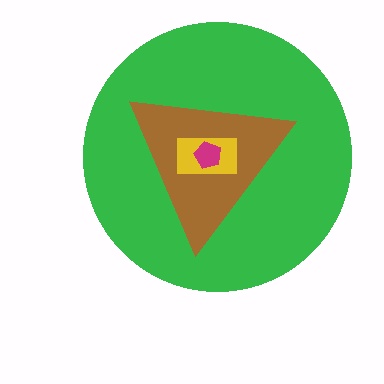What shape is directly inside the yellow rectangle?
The magenta pentagon.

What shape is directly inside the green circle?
The brown triangle.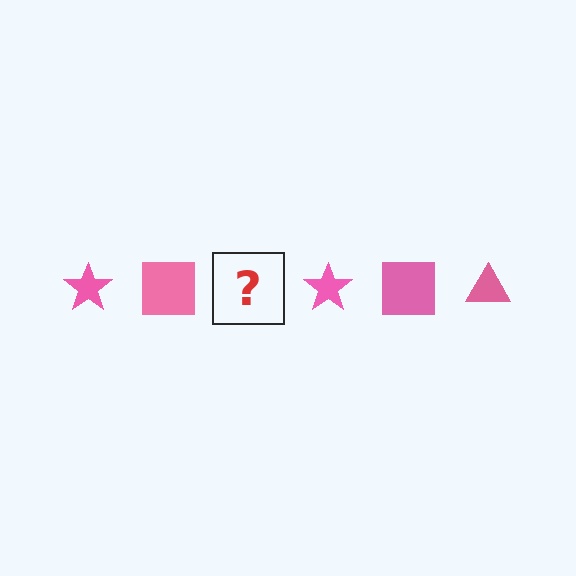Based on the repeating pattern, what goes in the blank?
The blank should be a pink triangle.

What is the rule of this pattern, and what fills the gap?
The rule is that the pattern cycles through star, square, triangle shapes in pink. The gap should be filled with a pink triangle.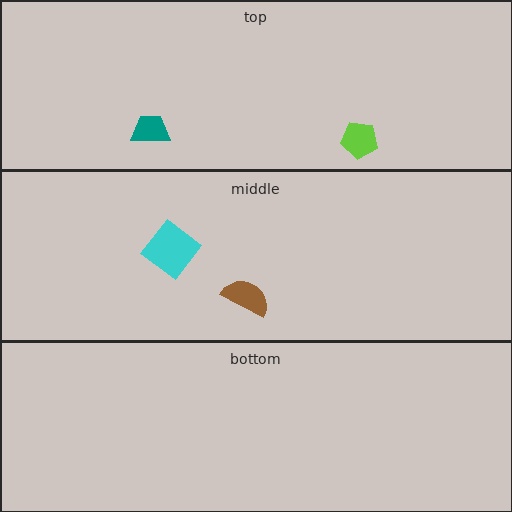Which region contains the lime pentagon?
The top region.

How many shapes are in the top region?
2.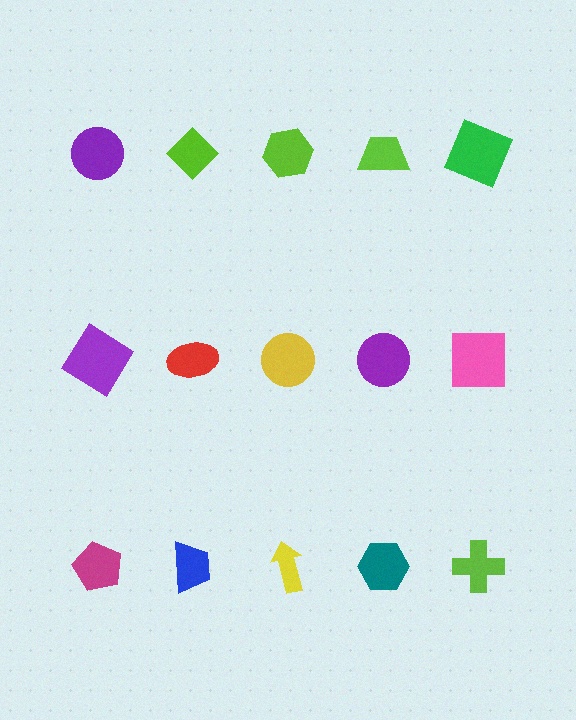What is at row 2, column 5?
A pink square.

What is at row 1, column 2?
A lime diamond.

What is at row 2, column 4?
A purple circle.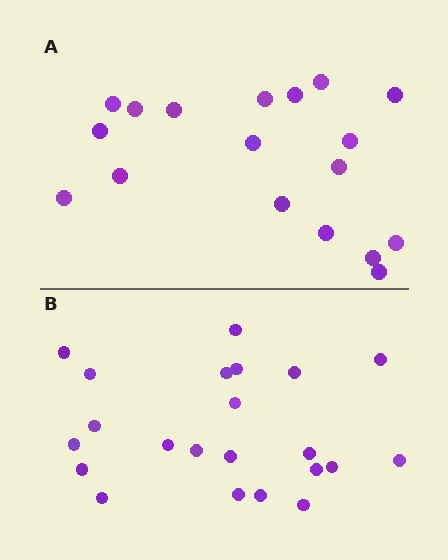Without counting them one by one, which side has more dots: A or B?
Region B (the bottom region) has more dots.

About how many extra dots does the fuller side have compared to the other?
Region B has about 4 more dots than region A.